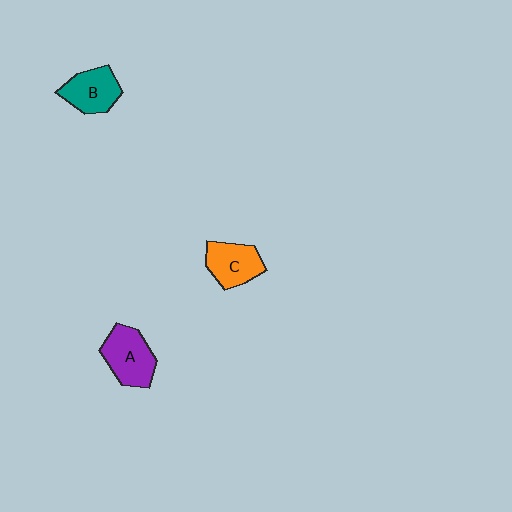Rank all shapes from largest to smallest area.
From largest to smallest: A (purple), B (teal), C (orange).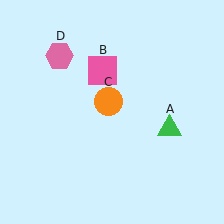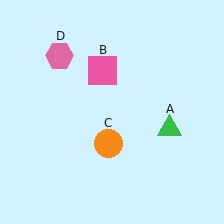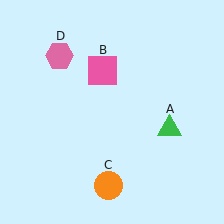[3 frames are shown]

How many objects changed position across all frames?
1 object changed position: orange circle (object C).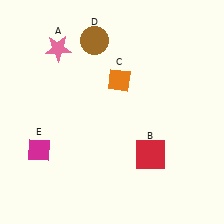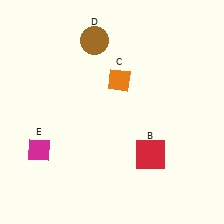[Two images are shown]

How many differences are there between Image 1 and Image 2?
There is 1 difference between the two images.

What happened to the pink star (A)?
The pink star (A) was removed in Image 2. It was in the top-left area of Image 1.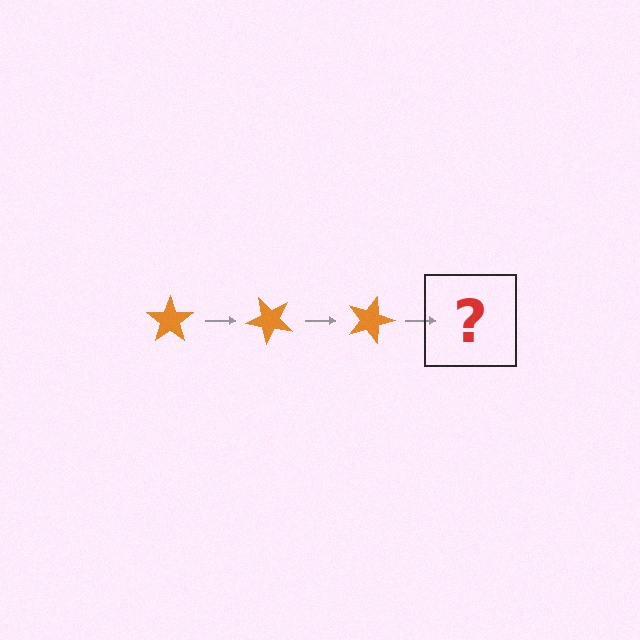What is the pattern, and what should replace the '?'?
The pattern is that the star rotates 45 degrees each step. The '?' should be an orange star rotated 135 degrees.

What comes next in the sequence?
The next element should be an orange star rotated 135 degrees.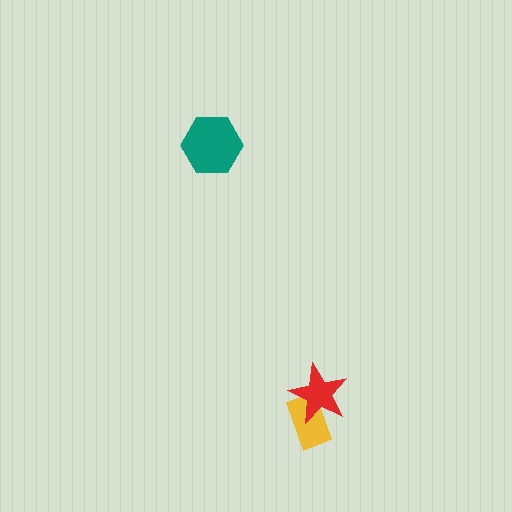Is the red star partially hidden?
No, no other shape covers it.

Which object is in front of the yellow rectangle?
The red star is in front of the yellow rectangle.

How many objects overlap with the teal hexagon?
0 objects overlap with the teal hexagon.